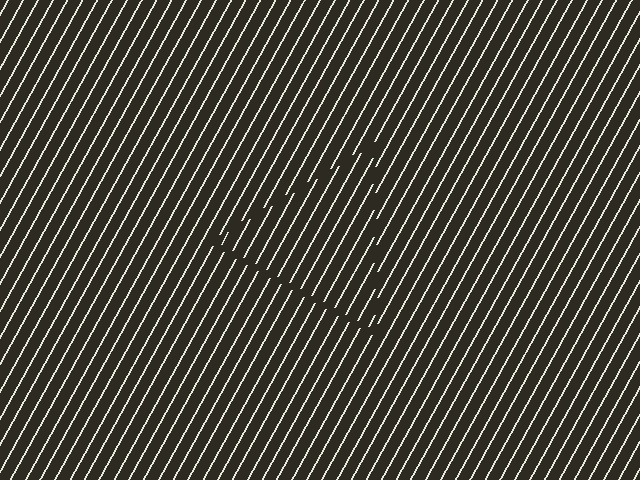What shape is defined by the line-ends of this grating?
An illusory triangle. The interior of the shape contains the same grating, shifted by half a period — the contour is defined by the phase discontinuity where line-ends from the inner and outer gratings abut.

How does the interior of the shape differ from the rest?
The interior of the shape contains the same grating, shifted by half a period — the contour is defined by the phase discontinuity where line-ends from the inner and outer gratings abut.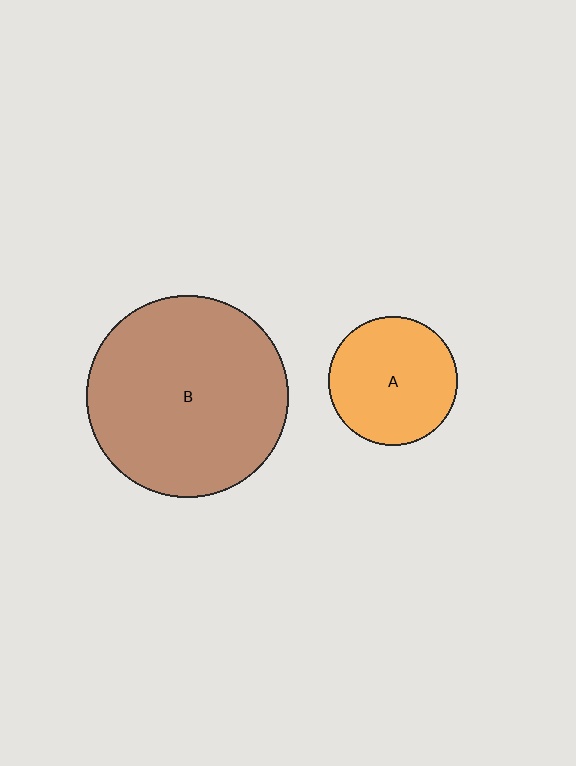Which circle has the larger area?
Circle B (brown).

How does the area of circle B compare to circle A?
Approximately 2.4 times.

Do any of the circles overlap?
No, none of the circles overlap.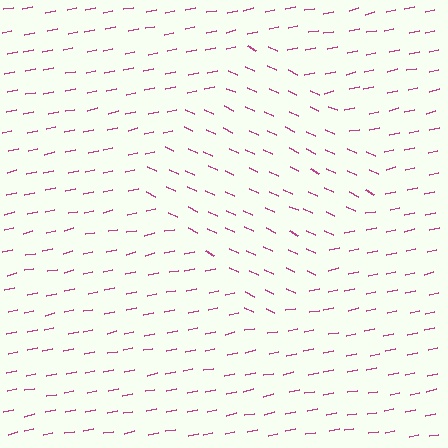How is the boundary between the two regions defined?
The boundary is defined purely by a change in line orientation (approximately 37 degrees difference). All lines are the same color and thickness.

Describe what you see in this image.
The image is filled with small magenta line segments. A diamond region in the image has lines oriented differently from the surrounding lines, creating a visible texture boundary.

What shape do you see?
I see a diamond.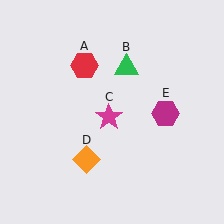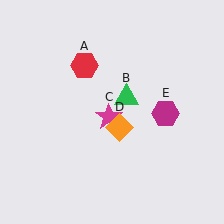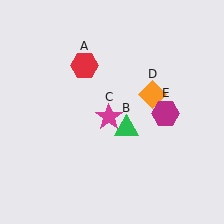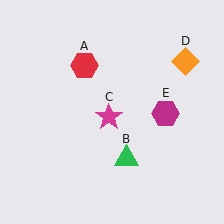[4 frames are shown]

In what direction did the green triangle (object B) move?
The green triangle (object B) moved down.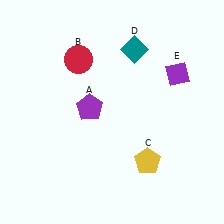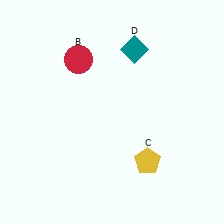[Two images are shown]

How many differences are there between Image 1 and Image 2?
There are 2 differences between the two images.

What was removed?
The purple diamond (E), the purple pentagon (A) were removed in Image 2.